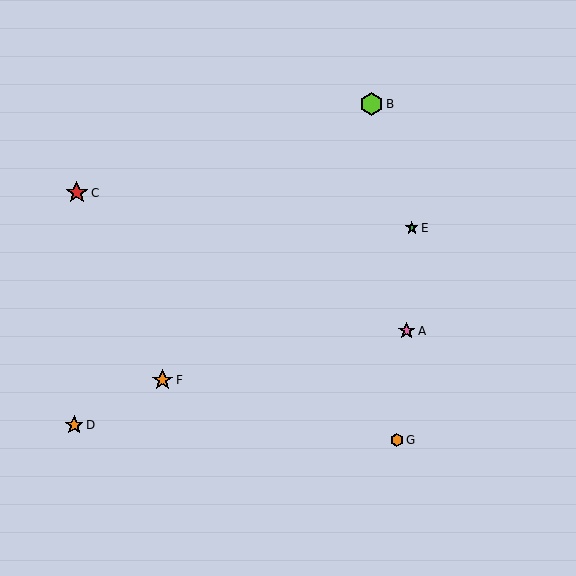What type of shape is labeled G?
Shape G is an orange hexagon.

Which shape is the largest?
The lime hexagon (labeled B) is the largest.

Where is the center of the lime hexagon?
The center of the lime hexagon is at (371, 104).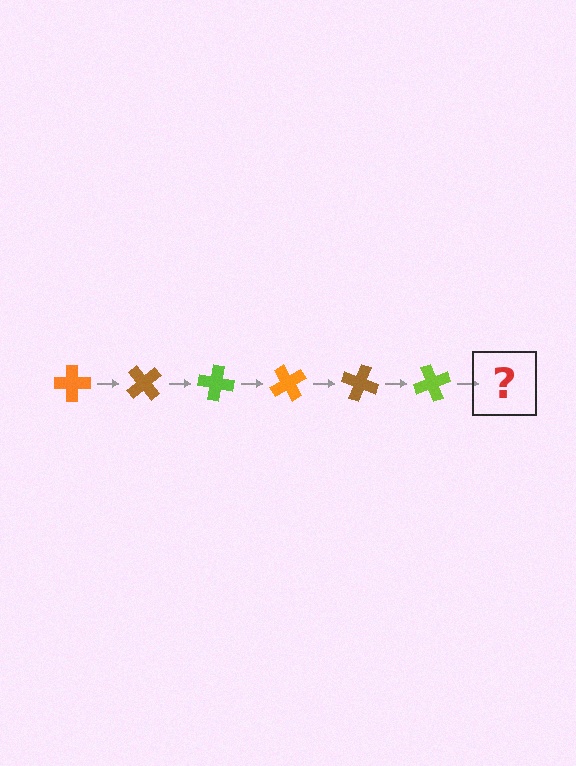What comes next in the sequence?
The next element should be an orange cross, rotated 300 degrees from the start.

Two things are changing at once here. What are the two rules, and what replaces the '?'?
The two rules are that it rotates 50 degrees each step and the color cycles through orange, brown, and lime. The '?' should be an orange cross, rotated 300 degrees from the start.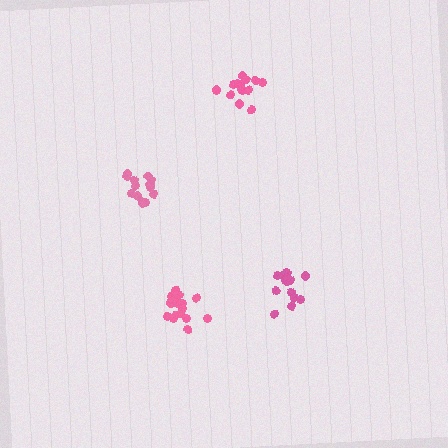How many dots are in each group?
Group 1: 15 dots, Group 2: 13 dots, Group 3: 18 dots, Group 4: 13 dots (59 total).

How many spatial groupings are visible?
There are 4 spatial groupings.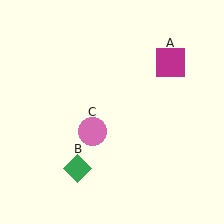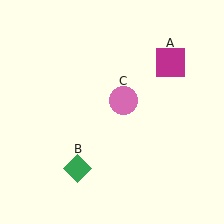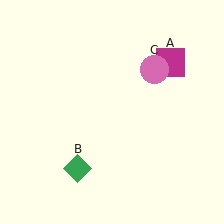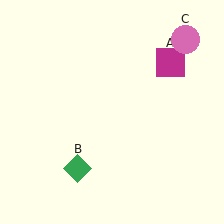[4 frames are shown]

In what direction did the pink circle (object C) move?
The pink circle (object C) moved up and to the right.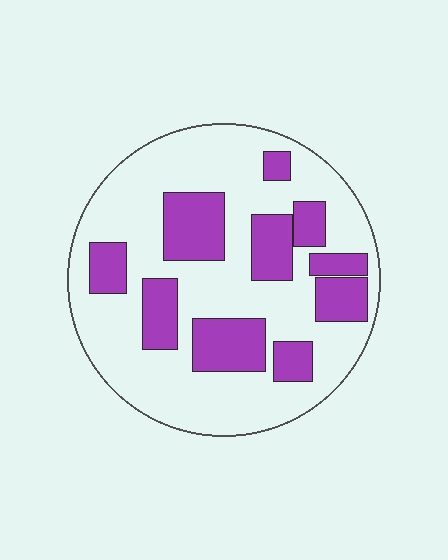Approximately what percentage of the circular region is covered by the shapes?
Approximately 30%.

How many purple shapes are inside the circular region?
10.